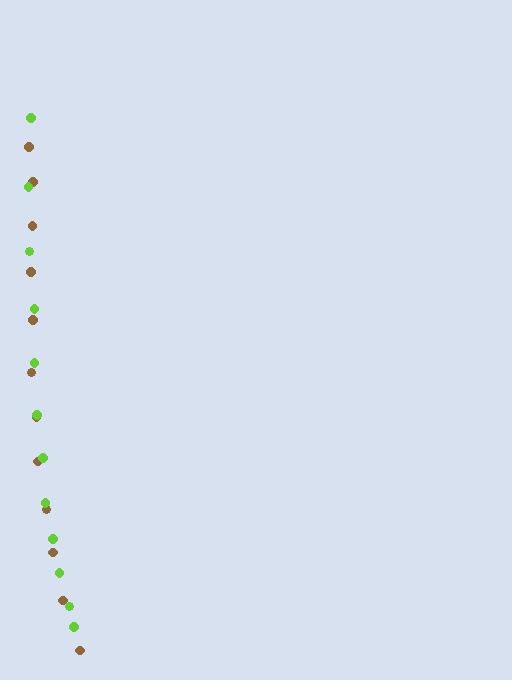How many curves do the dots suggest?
There are 2 distinct paths.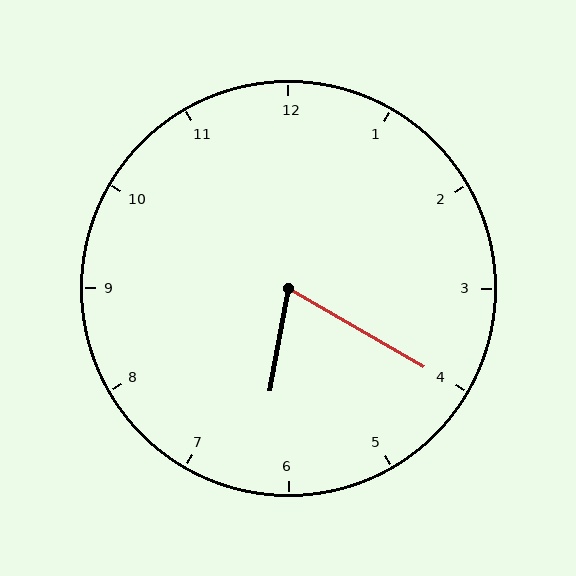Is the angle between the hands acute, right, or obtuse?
It is acute.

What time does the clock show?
6:20.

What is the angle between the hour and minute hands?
Approximately 70 degrees.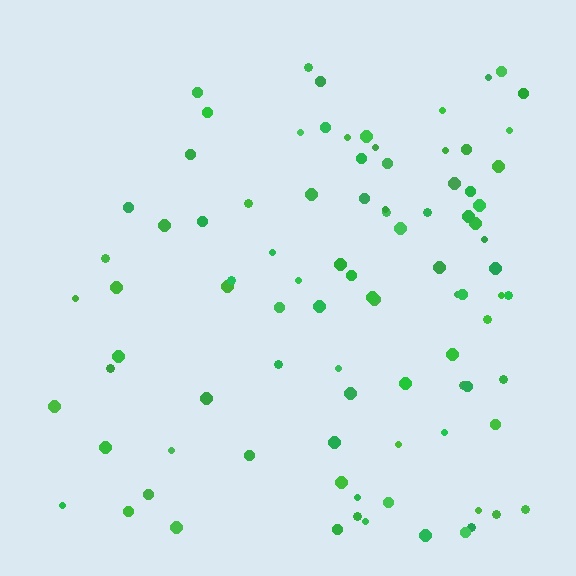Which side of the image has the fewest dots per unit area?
The left.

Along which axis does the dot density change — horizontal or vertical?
Horizontal.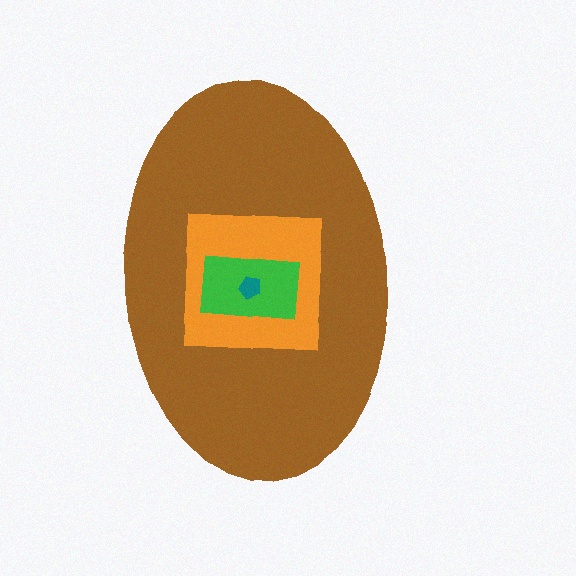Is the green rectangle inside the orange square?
Yes.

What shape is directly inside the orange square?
The green rectangle.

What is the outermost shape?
The brown ellipse.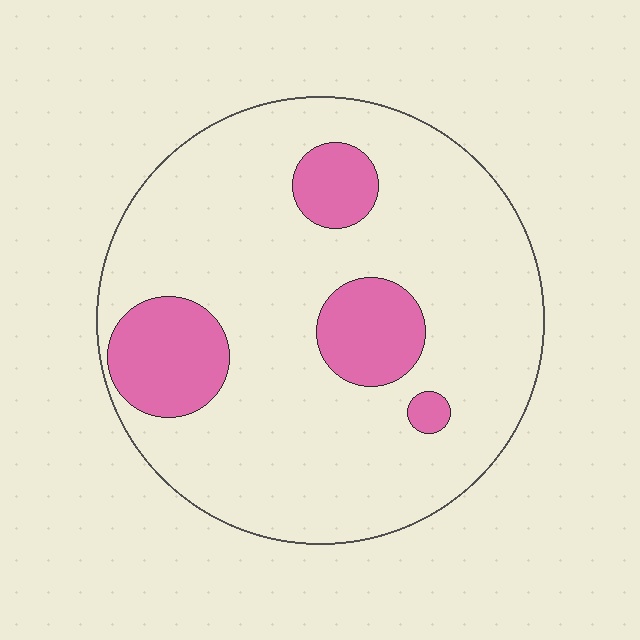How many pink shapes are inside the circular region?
4.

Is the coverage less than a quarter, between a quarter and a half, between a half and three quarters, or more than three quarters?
Less than a quarter.